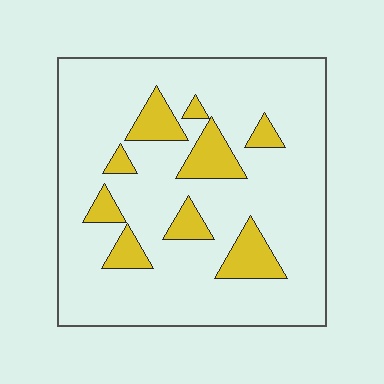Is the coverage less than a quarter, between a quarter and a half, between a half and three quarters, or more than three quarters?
Less than a quarter.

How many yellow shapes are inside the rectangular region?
9.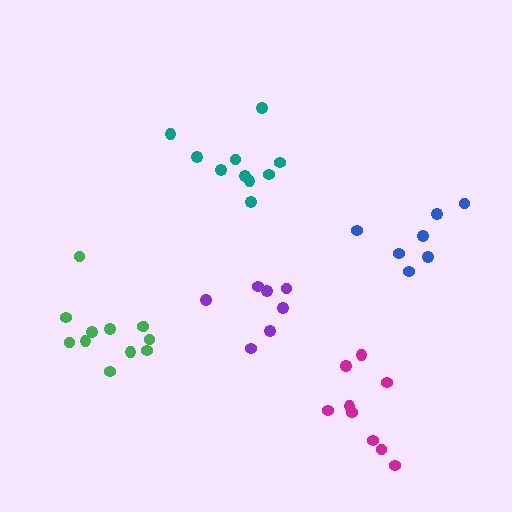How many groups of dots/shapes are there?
There are 5 groups.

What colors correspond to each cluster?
The clusters are colored: teal, magenta, green, purple, blue.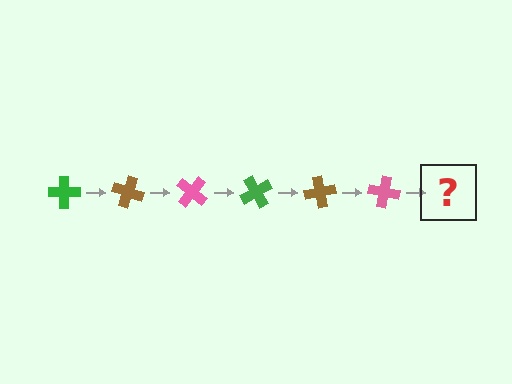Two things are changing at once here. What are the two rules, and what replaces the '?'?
The two rules are that it rotates 20 degrees each step and the color cycles through green, brown, and pink. The '?' should be a green cross, rotated 120 degrees from the start.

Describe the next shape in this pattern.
It should be a green cross, rotated 120 degrees from the start.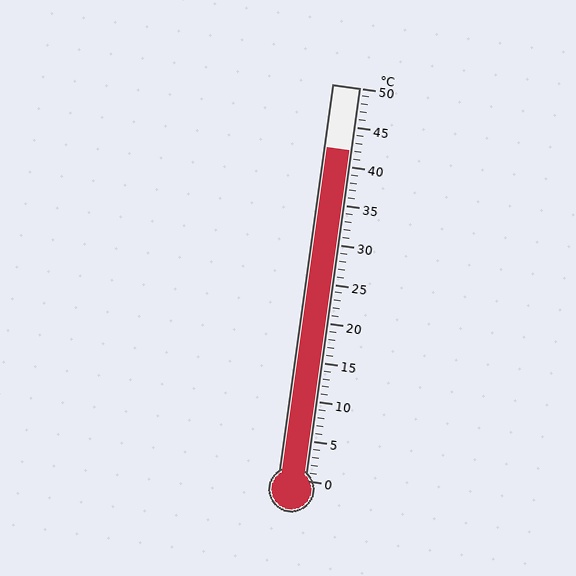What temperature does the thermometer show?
The thermometer shows approximately 42°C.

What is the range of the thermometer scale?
The thermometer scale ranges from 0°C to 50°C.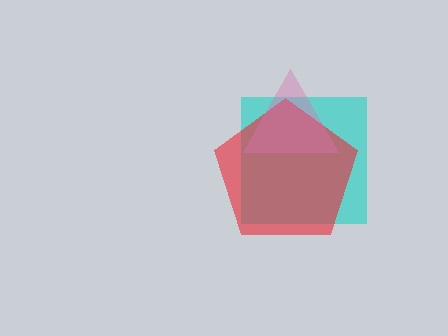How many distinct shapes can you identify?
There are 3 distinct shapes: a cyan square, a red pentagon, a pink triangle.